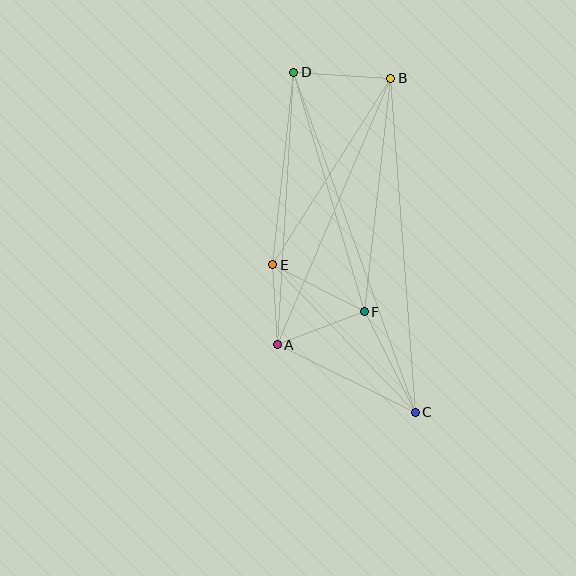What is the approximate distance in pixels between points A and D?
The distance between A and D is approximately 273 pixels.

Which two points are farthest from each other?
Points C and D are farthest from each other.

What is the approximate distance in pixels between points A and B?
The distance between A and B is approximately 290 pixels.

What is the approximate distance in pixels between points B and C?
The distance between B and C is approximately 335 pixels.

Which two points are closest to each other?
Points A and E are closest to each other.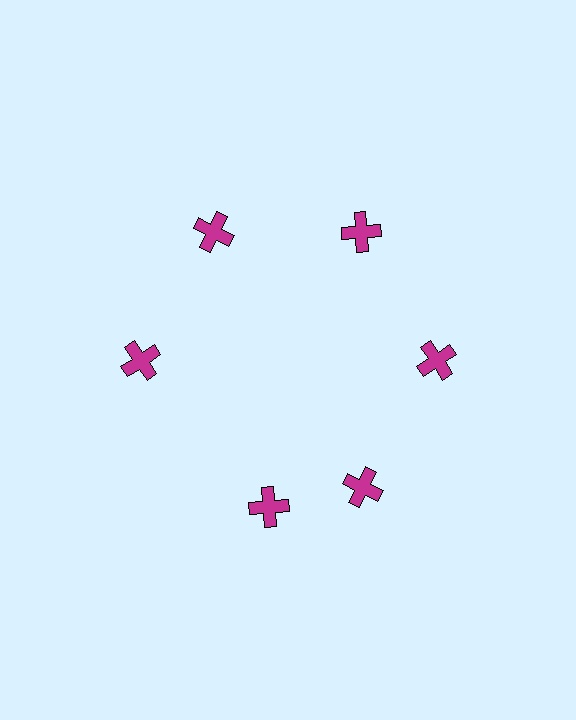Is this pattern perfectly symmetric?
No. The 6 magenta crosses are arranged in a ring, but one element near the 7 o'clock position is rotated out of alignment along the ring, breaking the 6-fold rotational symmetry.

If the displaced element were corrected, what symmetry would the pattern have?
It would have 6-fold rotational symmetry — the pattern would map onto itself every 60 degrees.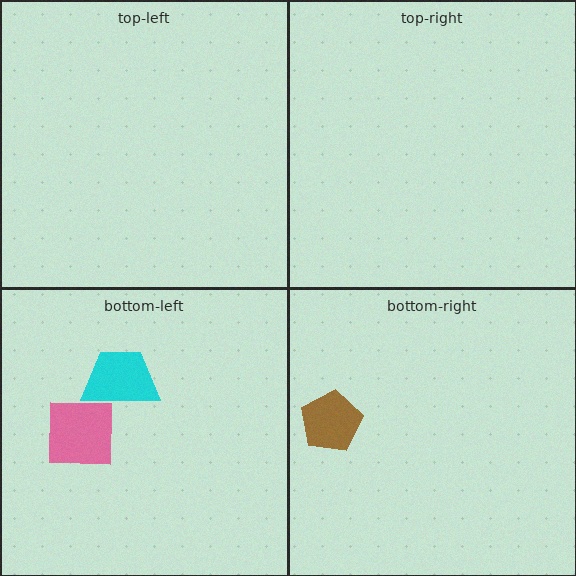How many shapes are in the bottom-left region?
2.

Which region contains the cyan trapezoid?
The bottom-left region.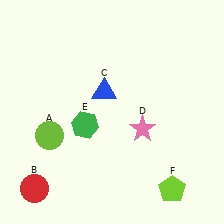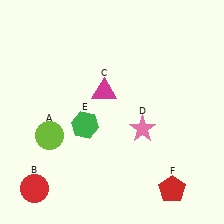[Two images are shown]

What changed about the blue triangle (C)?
In Image 1, C is blue. In Image 2, it changed to magenta.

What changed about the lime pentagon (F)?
In Image 1, F is lime. In Image 2, it changed to red.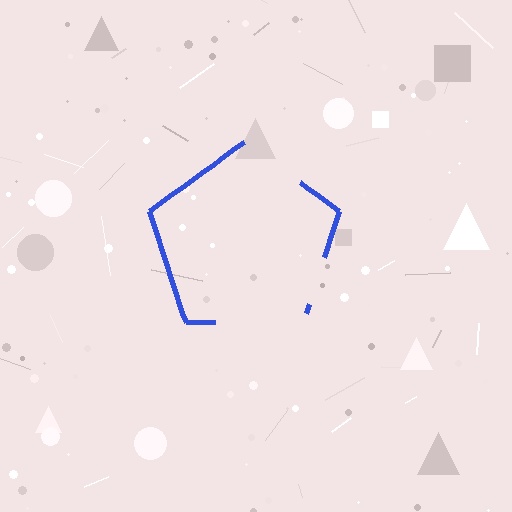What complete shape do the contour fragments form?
The contour fragments form a pentagon.